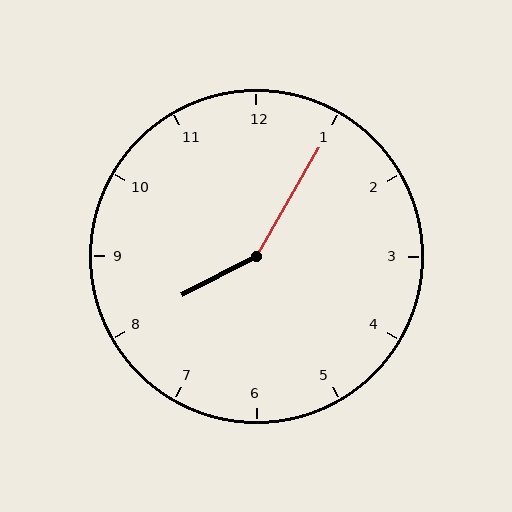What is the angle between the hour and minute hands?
Approximately 148 degrees.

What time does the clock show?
8:05.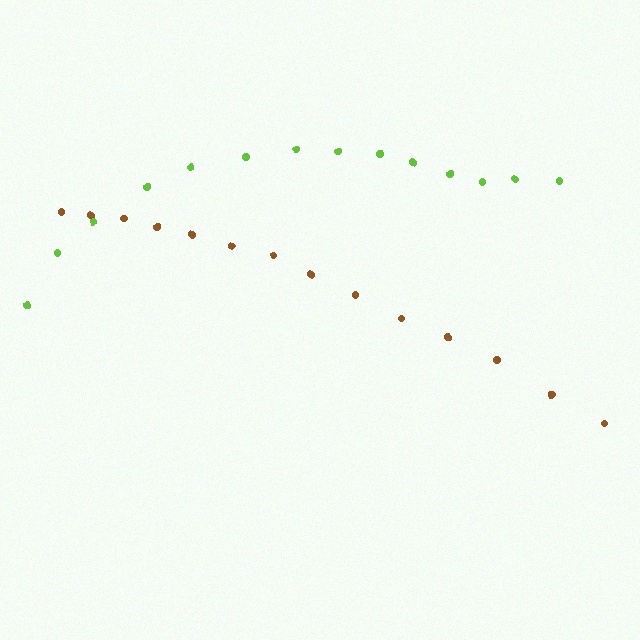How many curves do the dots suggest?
There are 2 distinct paths.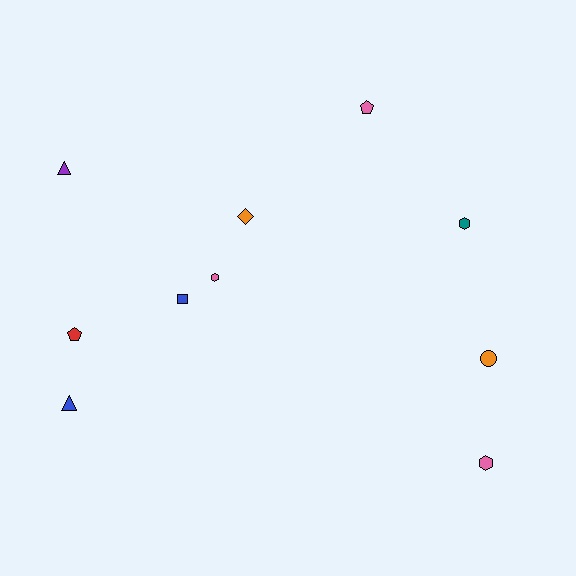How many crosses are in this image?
There are no crosses.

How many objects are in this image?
There are 10 objects.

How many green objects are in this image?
There are no green objects.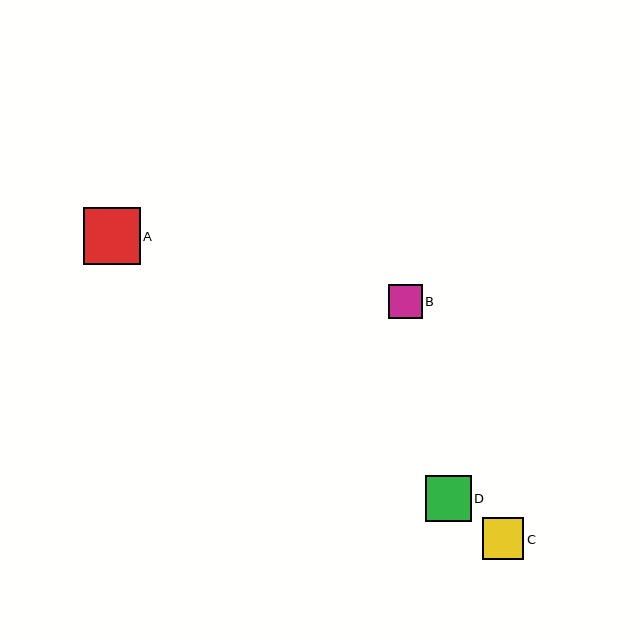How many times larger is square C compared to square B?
Square C is approximately 1.2 times the size of square B.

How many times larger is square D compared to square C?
Square D is approximately 1.1 times the size of square C.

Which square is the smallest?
Square B is the smallest with a size of approximately 33 pixels.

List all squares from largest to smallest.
From largest to smallest: A, D, C, B.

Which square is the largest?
Square A is the largest with a size of approximately 57 pixels.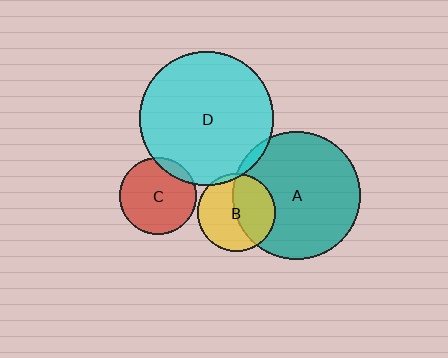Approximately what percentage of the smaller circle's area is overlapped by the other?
Approximately 10%.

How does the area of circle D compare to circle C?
Approximately 3.0 times.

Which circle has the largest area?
Circle D (cyan).